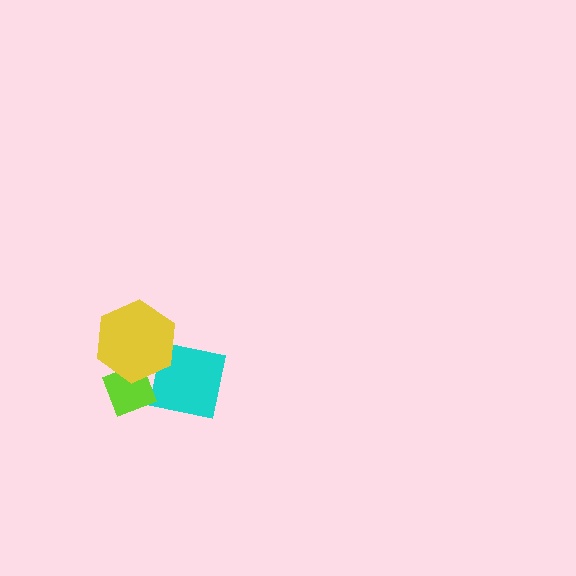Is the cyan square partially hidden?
Yes, it is partially covered by another shape.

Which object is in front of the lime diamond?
The yellow hexagon is in front of the lime diamond.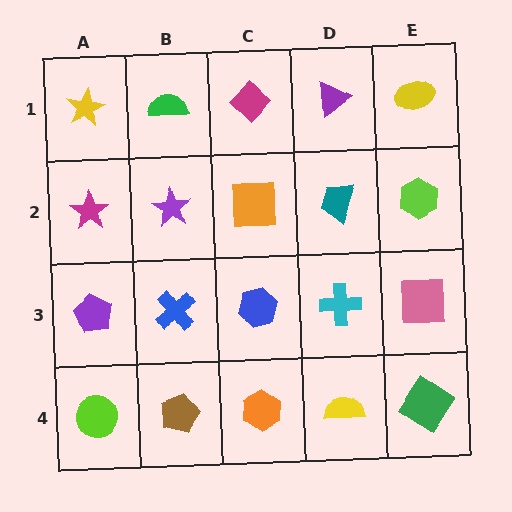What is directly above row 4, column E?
A pink square.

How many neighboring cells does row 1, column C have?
3.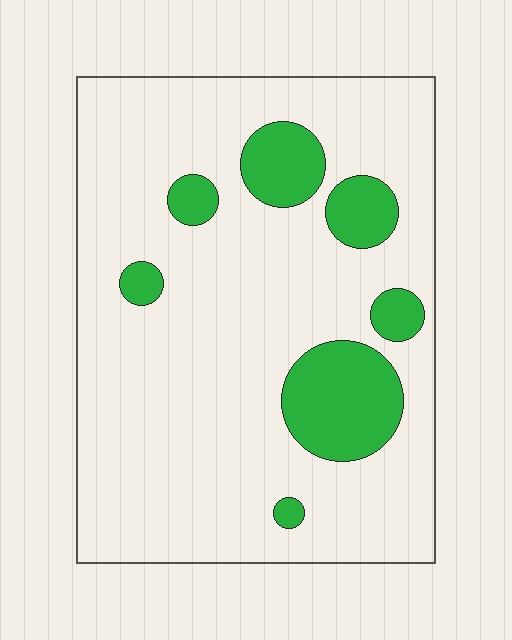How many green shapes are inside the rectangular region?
7.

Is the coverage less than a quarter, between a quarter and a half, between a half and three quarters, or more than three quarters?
Less than a quarter.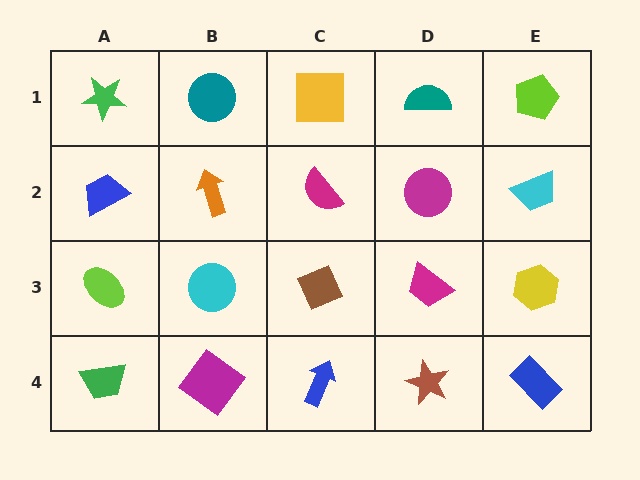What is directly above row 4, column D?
A magenta trapezoid.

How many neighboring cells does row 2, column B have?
4.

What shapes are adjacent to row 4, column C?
A brown diamond (row 3, column C), a magenta diamond (row 4, column B), a brown star (row 4, column D).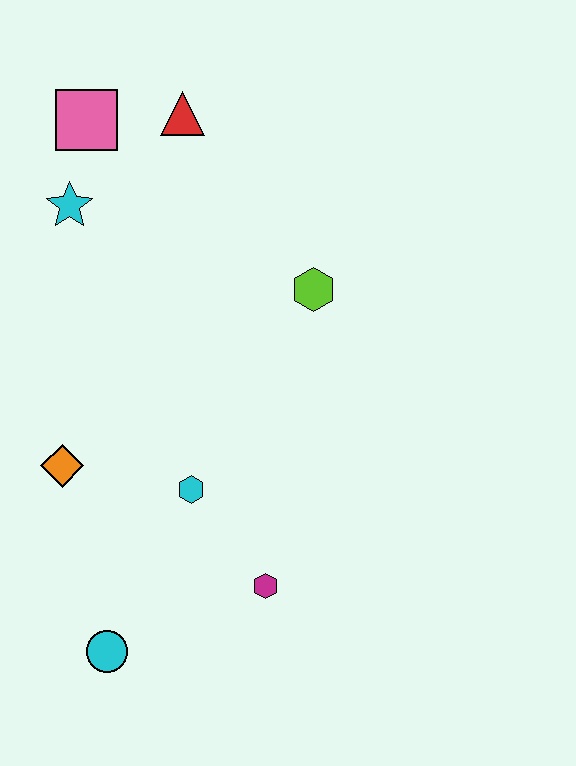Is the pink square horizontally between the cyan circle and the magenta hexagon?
No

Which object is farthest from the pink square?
The cyan circle is farthest from the pink square.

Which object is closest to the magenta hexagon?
The cyan hexagon is closest to the magenta hexagon.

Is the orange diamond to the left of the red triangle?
Yes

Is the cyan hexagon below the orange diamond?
Yes